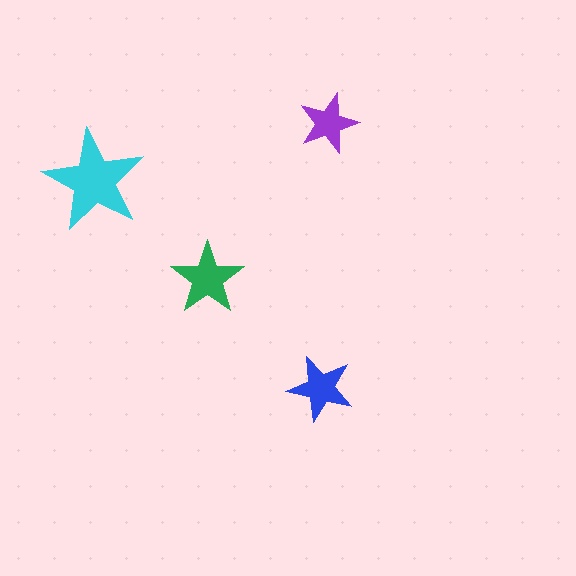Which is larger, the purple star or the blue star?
The blue one.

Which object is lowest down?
The blue star is bottommost.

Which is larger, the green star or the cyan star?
The cyan one.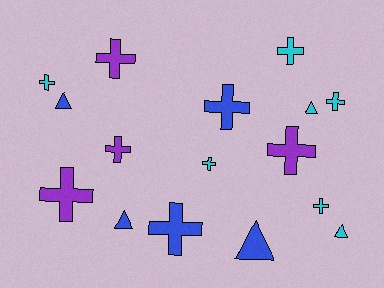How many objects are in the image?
There are 16 objects.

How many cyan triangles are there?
There are 2 cyan triangles.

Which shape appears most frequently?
Cross, with 11 objects.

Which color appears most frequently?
Cyan, with 7 objects.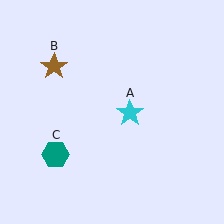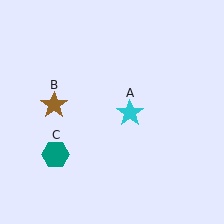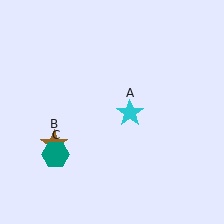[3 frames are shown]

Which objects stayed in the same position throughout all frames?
Cyan star (object A) and teal hexagon (object C) remained stationary.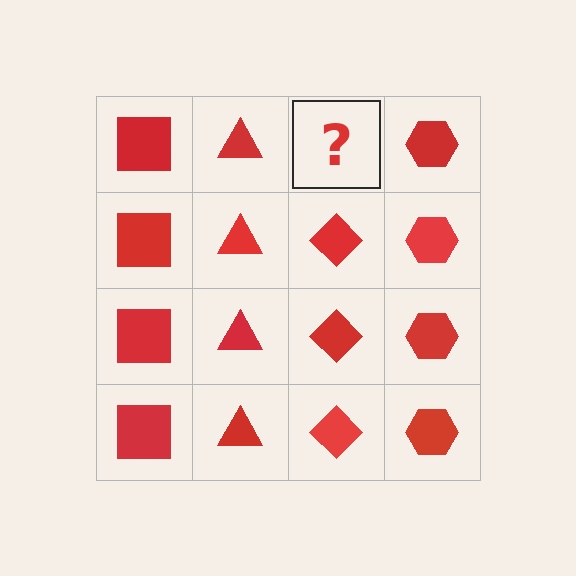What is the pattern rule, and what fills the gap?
The rule is that each column has a consistent shape. The gap should be filled with a red diamond.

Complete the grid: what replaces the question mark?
The question mark should be replaced with a red diamond.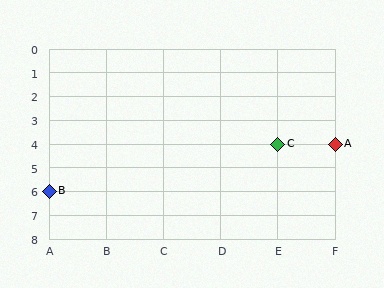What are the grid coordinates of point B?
Point B is at grid coordinates (A, 6).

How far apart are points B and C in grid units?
Points B and C are 4 columns and 2 rows apart (about 4.5 grid units diagonally).